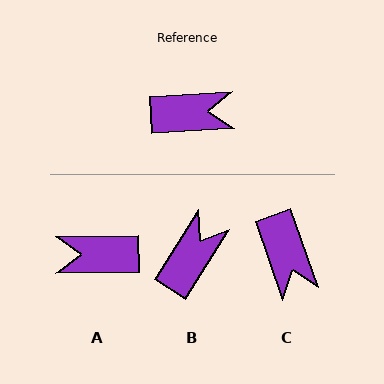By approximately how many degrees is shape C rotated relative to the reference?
Approximately 74 degrees clockwise.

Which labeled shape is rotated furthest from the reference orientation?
A, about 177 degrees away.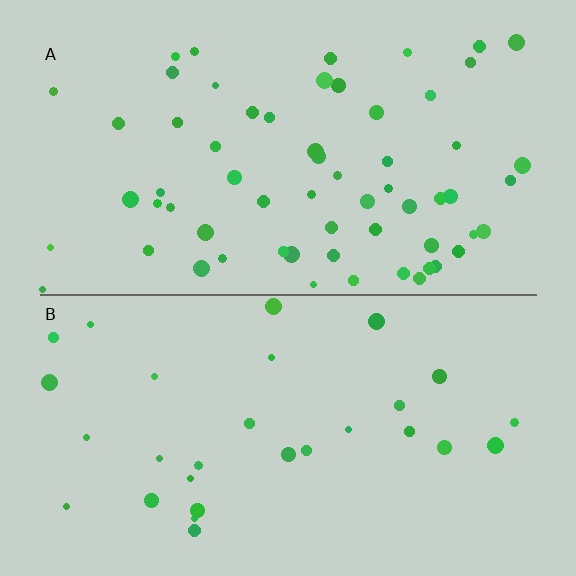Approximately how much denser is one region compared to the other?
Approximately 2.1× — region A over region B.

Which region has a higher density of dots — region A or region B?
A (the top).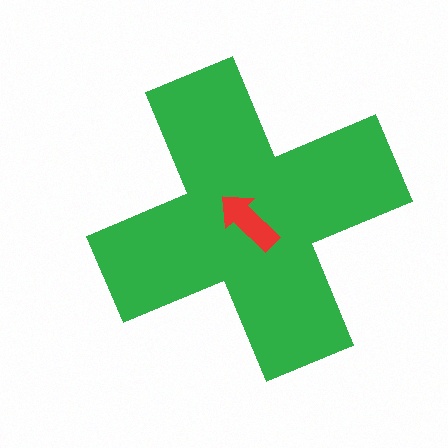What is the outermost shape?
The green cross.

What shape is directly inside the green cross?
The red arrow.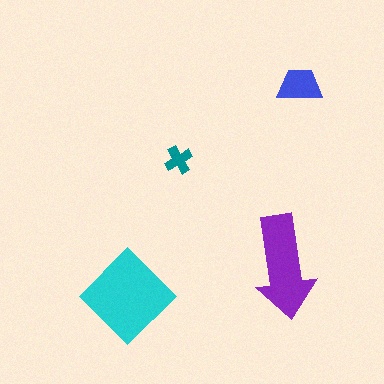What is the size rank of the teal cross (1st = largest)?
4th.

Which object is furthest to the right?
The blue trapezoid is rightmost.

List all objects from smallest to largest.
The teal cross, the blue trapezoid, the purple arrow, the cyan diamond.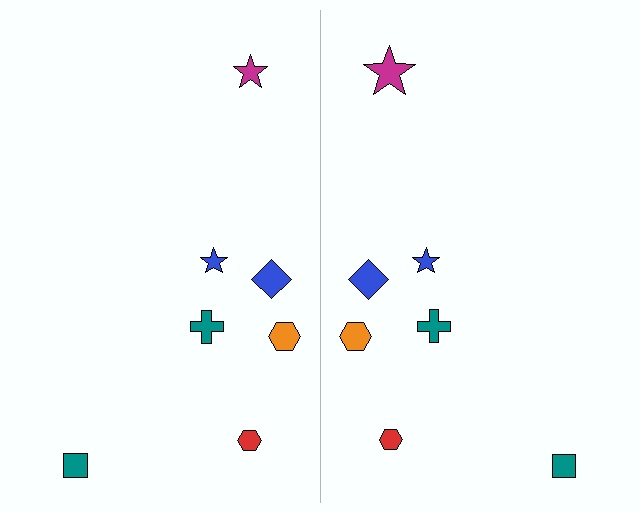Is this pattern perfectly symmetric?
No, the pattern is not perfectly symmetric. The magenta star on the right side has a different size than its mirror counterpart.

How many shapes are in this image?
There are 14 shapes in this image.